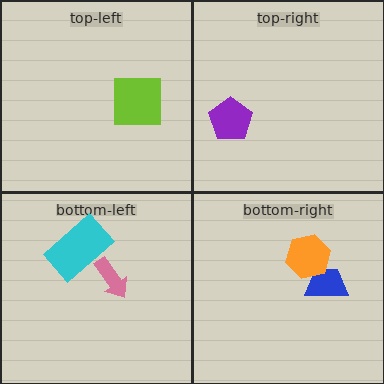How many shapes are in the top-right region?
1.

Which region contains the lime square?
The top-left region.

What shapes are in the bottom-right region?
The blue trapezoid, the orange hexagon.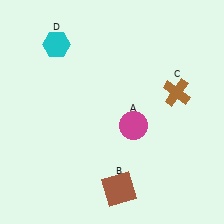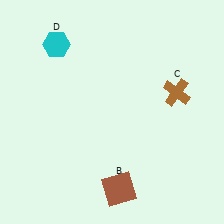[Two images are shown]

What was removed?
The magenta circle (A) was removed in Image 2.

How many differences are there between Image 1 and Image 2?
There is 1 difference between the two images.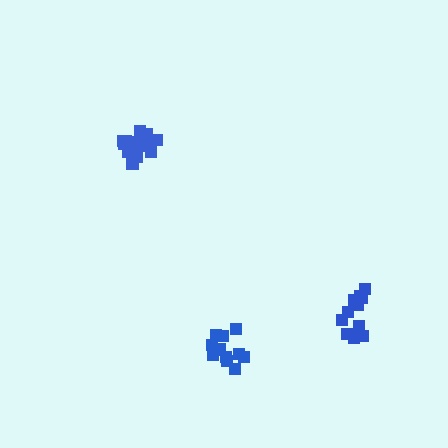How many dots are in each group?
Group 1: 11 dots, Group 2: 16 dots, Group 3: 12 dots (39 total).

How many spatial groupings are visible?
There are 3 spatial groupings.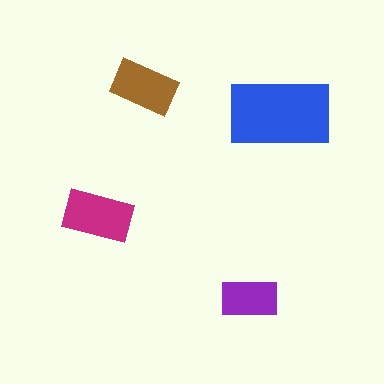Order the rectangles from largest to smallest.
the blue one, the magenta one, the brown one, the purple one.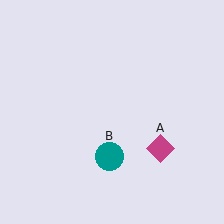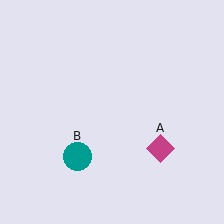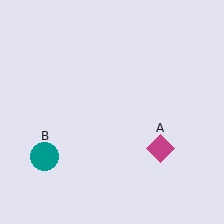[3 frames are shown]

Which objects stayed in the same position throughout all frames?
Magenta diamond (object A) remained stationary.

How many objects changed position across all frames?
1 object changed position: teal circle (object B).